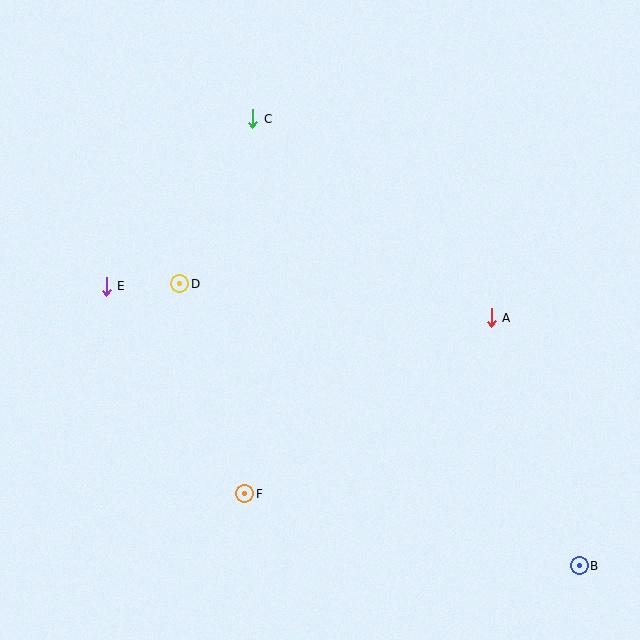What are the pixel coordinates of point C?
Point C is at (253, 119).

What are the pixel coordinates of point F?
Point F is at (245, 494).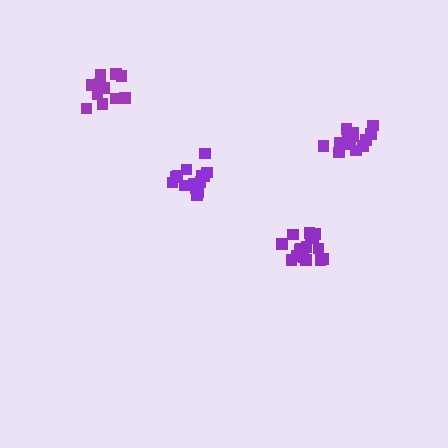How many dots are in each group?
Group 1: 16 dots, Group 2: 18 dots, Group 3: 14 dots, Group 4: 14 dots (62 total).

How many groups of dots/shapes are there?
There are 4 groups.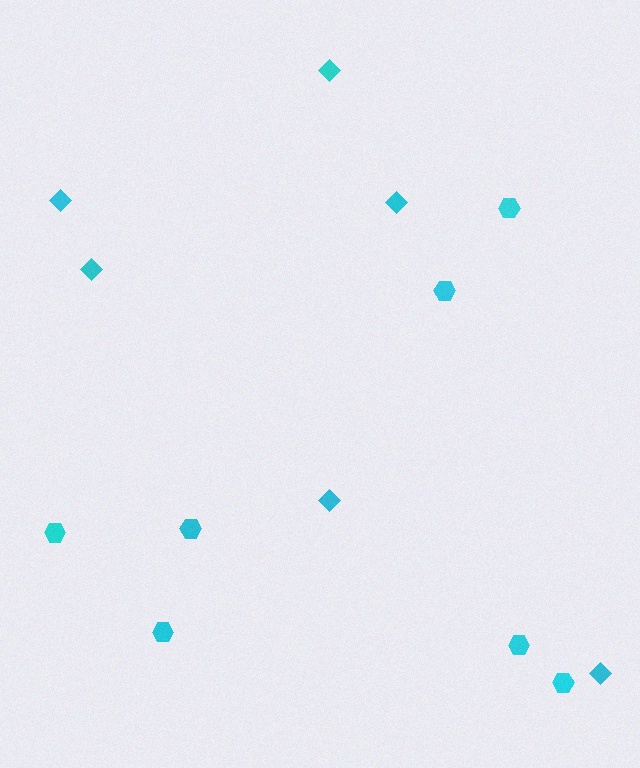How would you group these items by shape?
There are 2 groups: one group of diamonds (6) and one group of hexagons (7).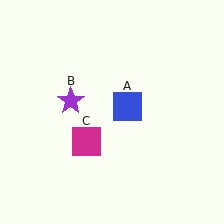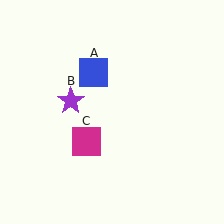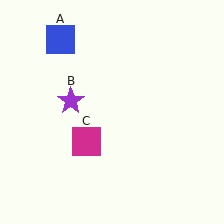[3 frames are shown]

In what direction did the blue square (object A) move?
The blue square (object A) moved up and to the left.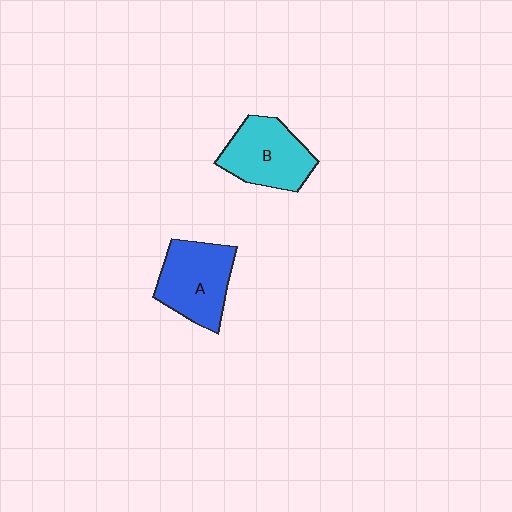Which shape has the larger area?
Shape A (blue).